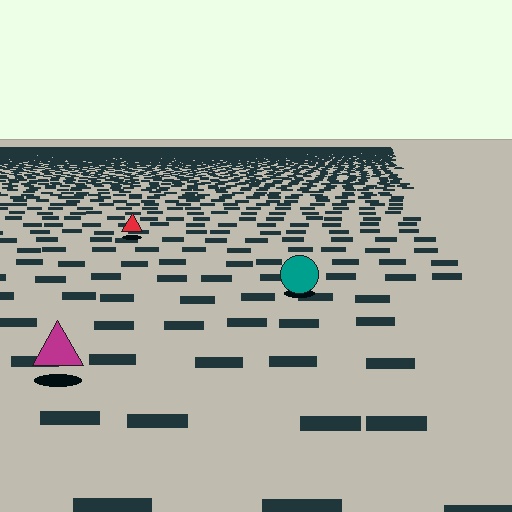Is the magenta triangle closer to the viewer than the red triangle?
Yes. The magenta triangle is closer — you can tell from the texture gradient: the ground texture is coarser near it.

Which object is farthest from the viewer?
The red triangle is farthest from the viewer. It appears smaller and the ground texture around it is denser.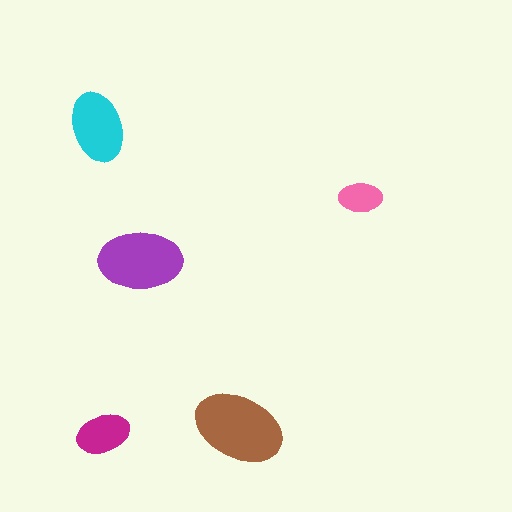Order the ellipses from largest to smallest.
the brown one, the purple one, the cyan one, the magenta one, the pink one.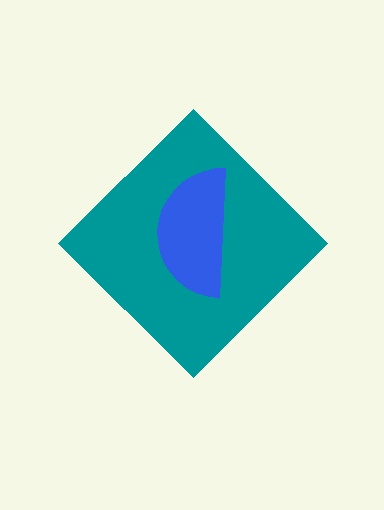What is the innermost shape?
The blue semicircle.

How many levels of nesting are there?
2.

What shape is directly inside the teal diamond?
The blue semicircle.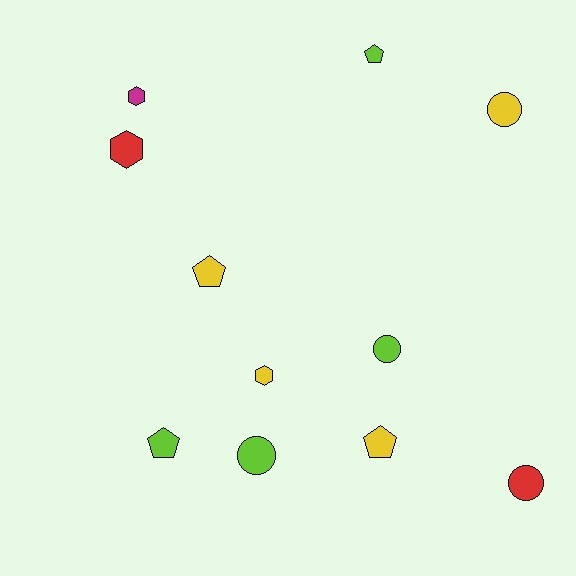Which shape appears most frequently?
Circle, with 4 objects.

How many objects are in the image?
There are 11 objects.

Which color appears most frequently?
Yellow, with 4 objects.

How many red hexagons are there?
There is 1 red hexagon.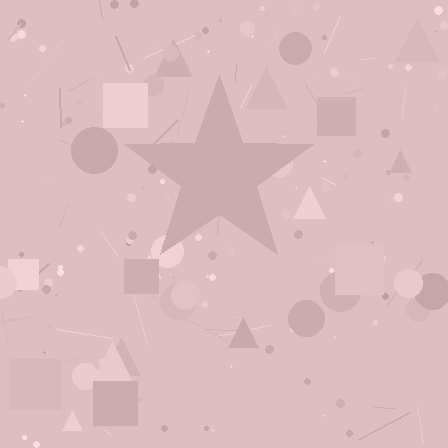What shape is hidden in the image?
A star is hidden in the image.